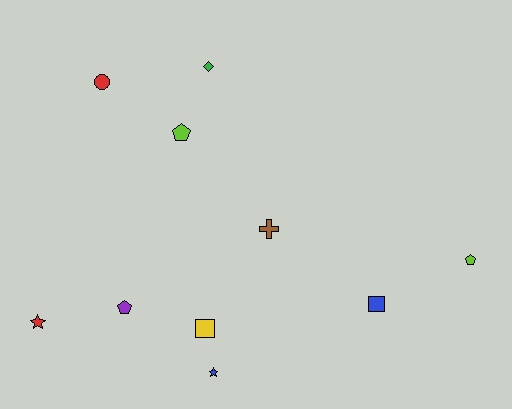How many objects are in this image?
There are 10 objects.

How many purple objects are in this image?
There is 1 purple object.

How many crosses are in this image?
There is 1 cross.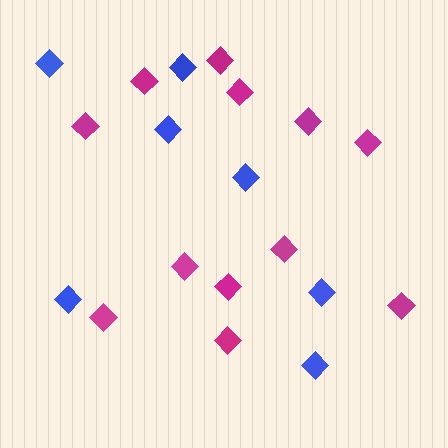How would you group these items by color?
There are 2 groups: one group of magenta diamonds (12) and one group of blue diamonds (7).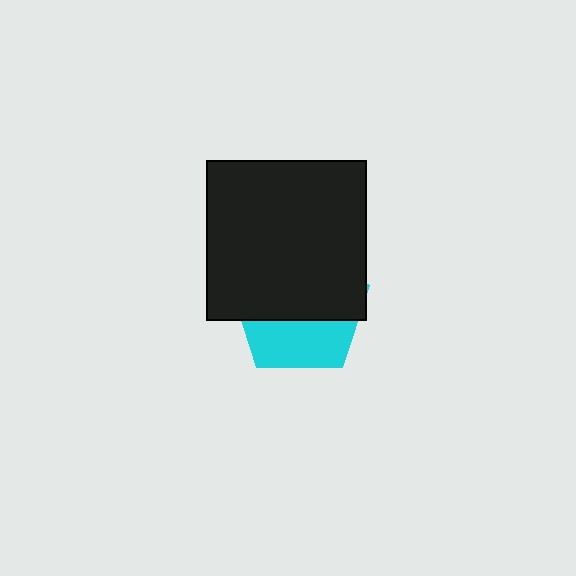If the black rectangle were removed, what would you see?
You would see the complete cyan pentagon.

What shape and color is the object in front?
The object in front is a black rectangle.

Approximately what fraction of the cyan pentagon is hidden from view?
Roughly 63% of the cyan pentagon is hidden behind the black rectangle.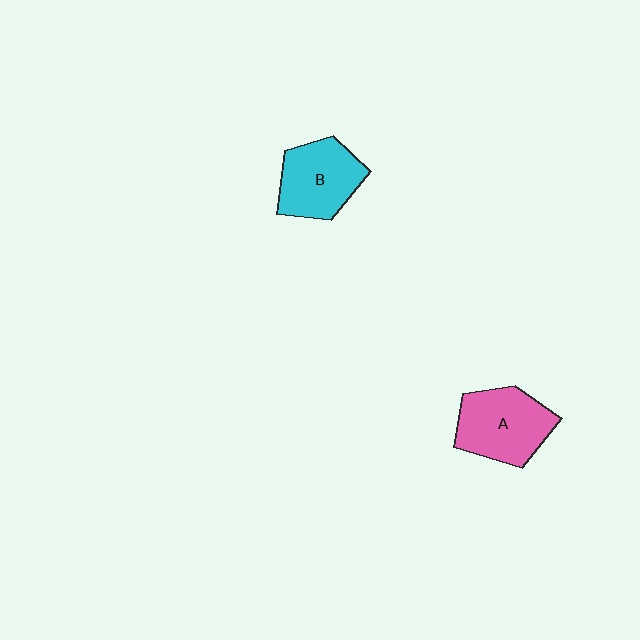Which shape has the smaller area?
Shape B (cyan).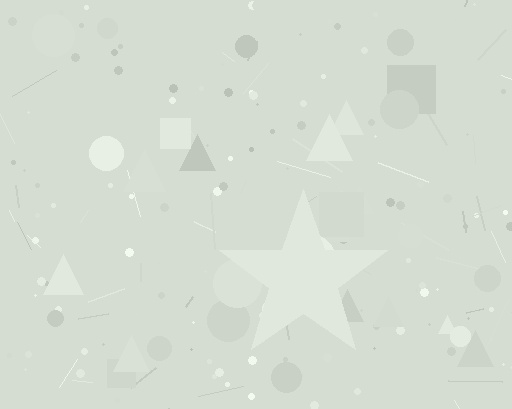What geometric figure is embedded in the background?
A star is embedded in the background.